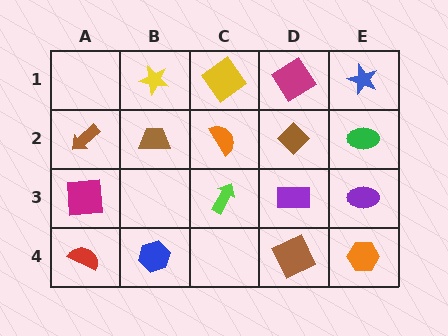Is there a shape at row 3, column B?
No, that cell is empty.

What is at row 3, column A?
A magenta square.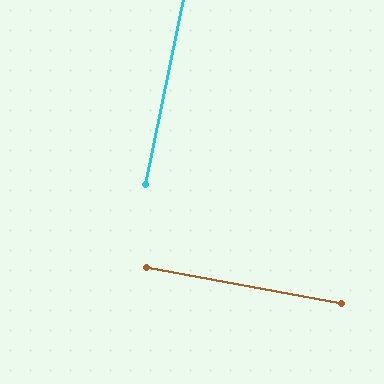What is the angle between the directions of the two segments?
Approximately 89 degrees.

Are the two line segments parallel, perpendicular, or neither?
Perpendicular — they meet at approximately 89°.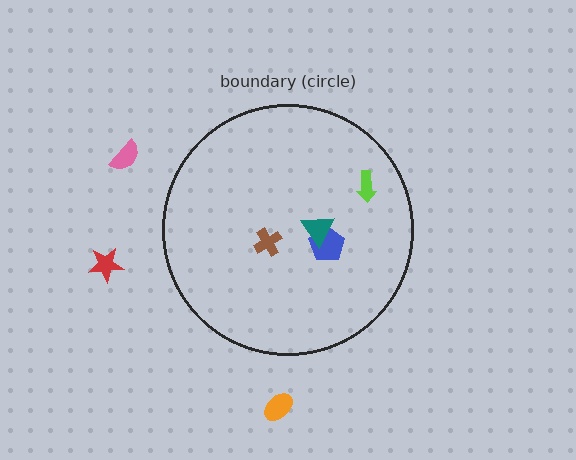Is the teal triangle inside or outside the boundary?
Inside.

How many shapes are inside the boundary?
4 inside, 3 outside.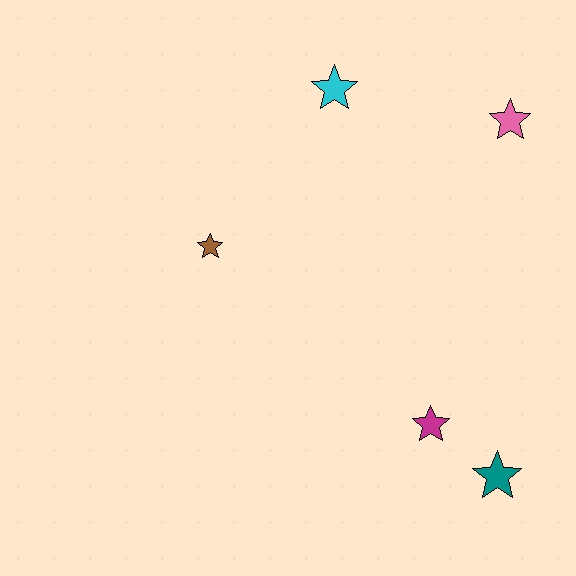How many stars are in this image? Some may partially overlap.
There are 5 stars.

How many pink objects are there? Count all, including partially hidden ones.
There is 1 pink object.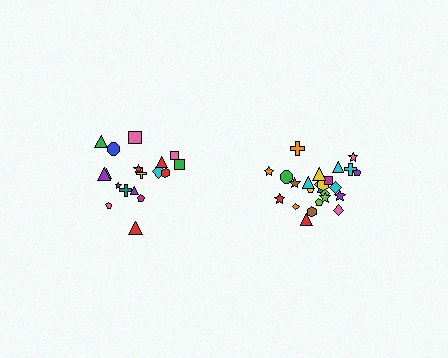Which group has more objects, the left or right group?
The right group.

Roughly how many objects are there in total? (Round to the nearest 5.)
Roughly 45 objects in total.